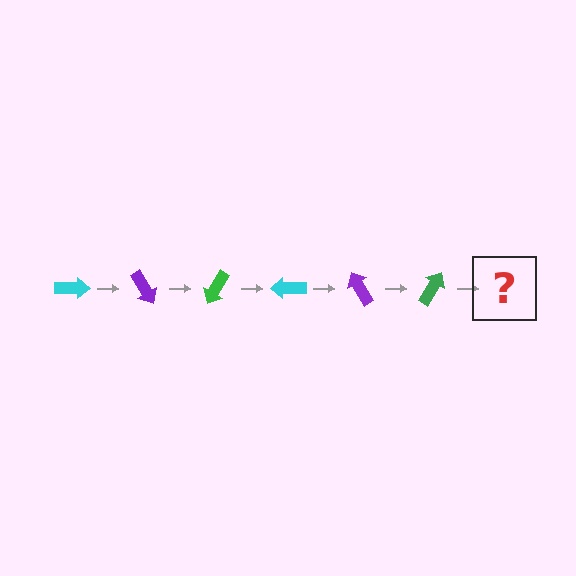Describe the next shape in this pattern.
It should be a cyan arrow, rotated 360 degrees from the start.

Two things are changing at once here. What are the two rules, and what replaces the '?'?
The two rules are that it rotates 60 degrees each step and the color cycles through cyan, purple, and green. The '?' should be a cyan arrow, rotated 360 degrees from the start.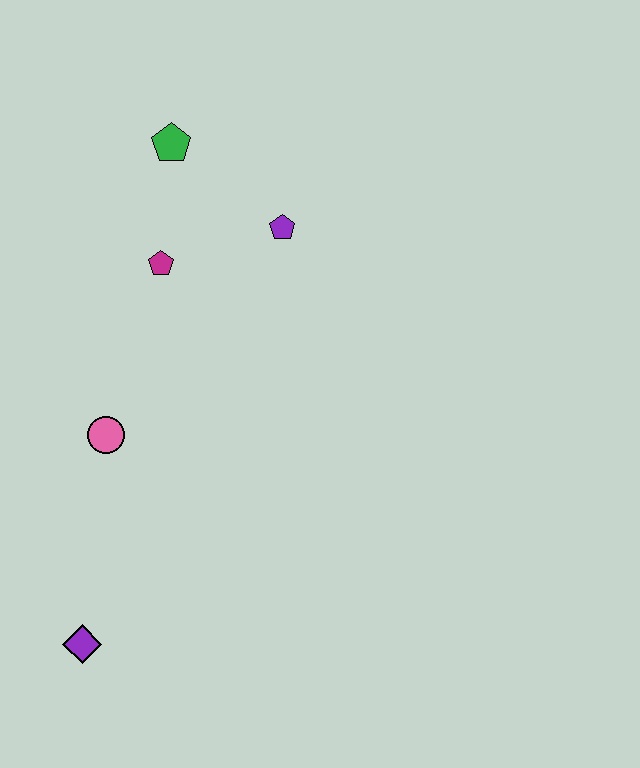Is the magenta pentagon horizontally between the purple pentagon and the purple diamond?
Yes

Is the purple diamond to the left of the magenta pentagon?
Yes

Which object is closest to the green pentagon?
The magenta pentagon is closest to the green pentagon.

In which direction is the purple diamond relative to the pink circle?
The purple diamond is below the pink circle.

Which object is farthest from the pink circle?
The green pentagon is farthest from the pink circle.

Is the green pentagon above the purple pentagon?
Yes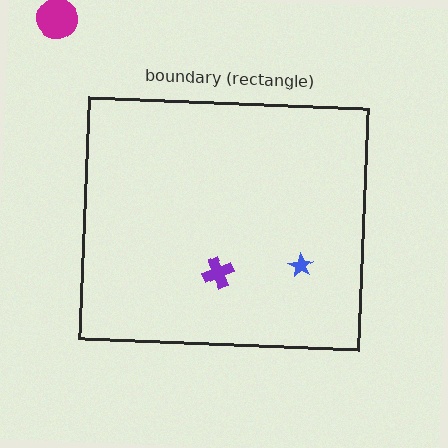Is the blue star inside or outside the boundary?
Inside.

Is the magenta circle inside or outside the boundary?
Outside.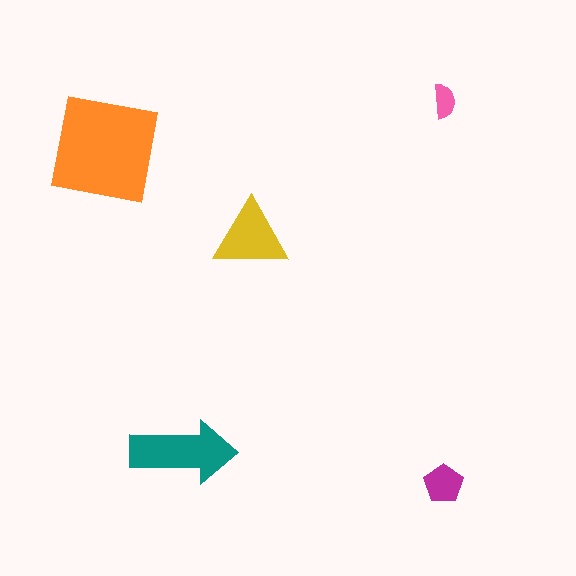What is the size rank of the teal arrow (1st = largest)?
2nd.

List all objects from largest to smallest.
The orange square, the teal arrow, the yellow triangle, the magenta pentagon, the pink semicircle.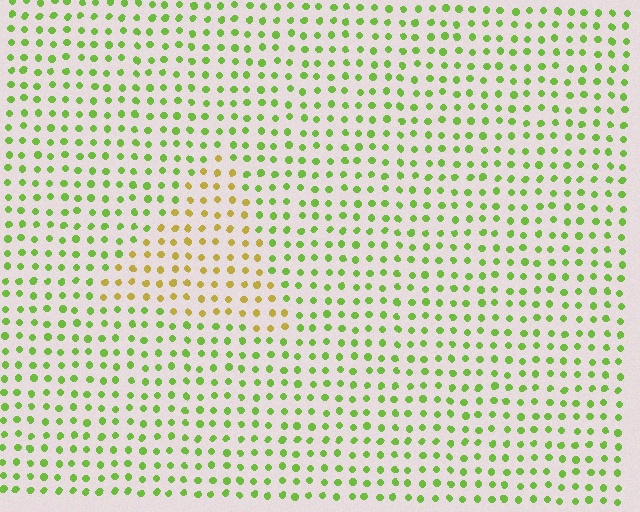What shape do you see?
I see a triangle.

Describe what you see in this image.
The image is filled with small lime elements in a uniform arrangement. A triangle-shaped region is visible where the elements are tinted to a slightly different hue, forming a subtle color boundary.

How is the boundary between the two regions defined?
The boundary is defined purely by a slight shift in hue (about 47 degrees). Spacing, size, and orientation are identical on both sides.